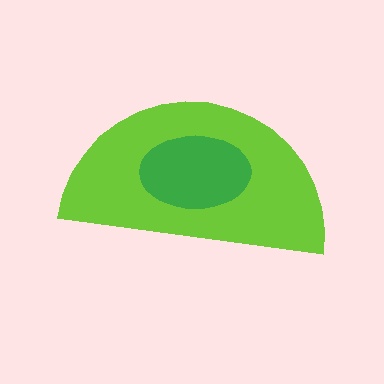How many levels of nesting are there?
2.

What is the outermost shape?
The lime semicircle.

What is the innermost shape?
The green ellipse.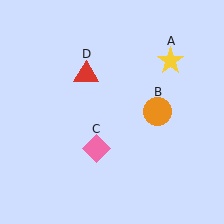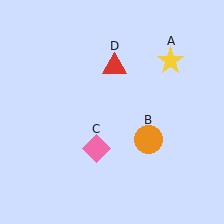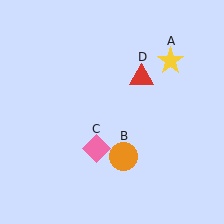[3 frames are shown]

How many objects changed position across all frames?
2 objects changed position: orange circle (object B), red triangle (object D).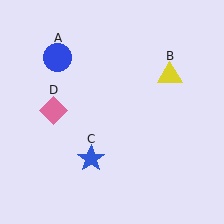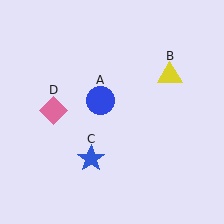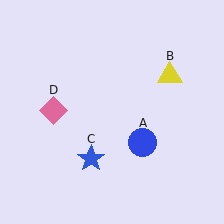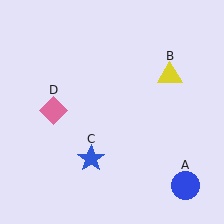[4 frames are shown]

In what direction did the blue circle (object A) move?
The blue circle (object A) moved down and to the right.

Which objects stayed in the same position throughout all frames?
Yellow triangle (object B) and blue star (object C) and pink diamond (object D) remained stationary.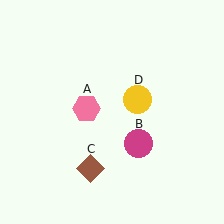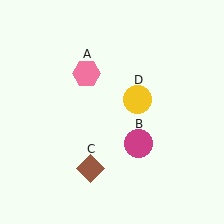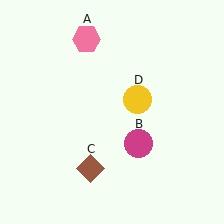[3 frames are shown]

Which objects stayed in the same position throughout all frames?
Magenta circle (object B) and brown diamond (object C) and yellow circle (object D) remained stationary.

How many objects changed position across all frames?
1 object changed position: pink hexagon (object A).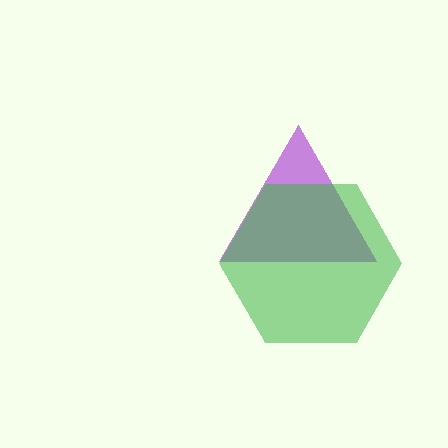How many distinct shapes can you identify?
There are 2 distinct shapes: a purple triangle, a green hexagon.